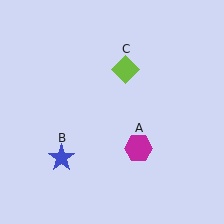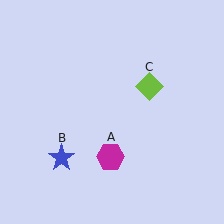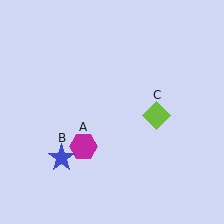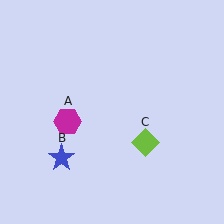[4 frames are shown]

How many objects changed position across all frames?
2 objects changed position: magenta hexagon (object A), lime diamond (object C).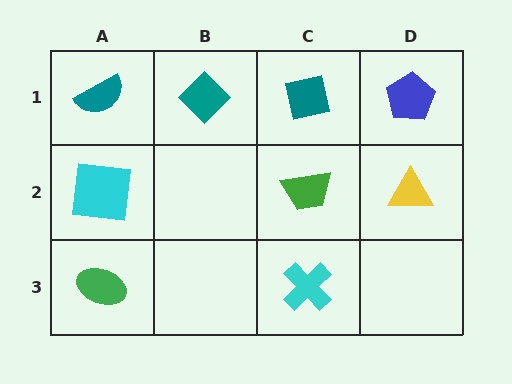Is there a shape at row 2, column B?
No, that cell is empty.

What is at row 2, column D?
A yellow triangle.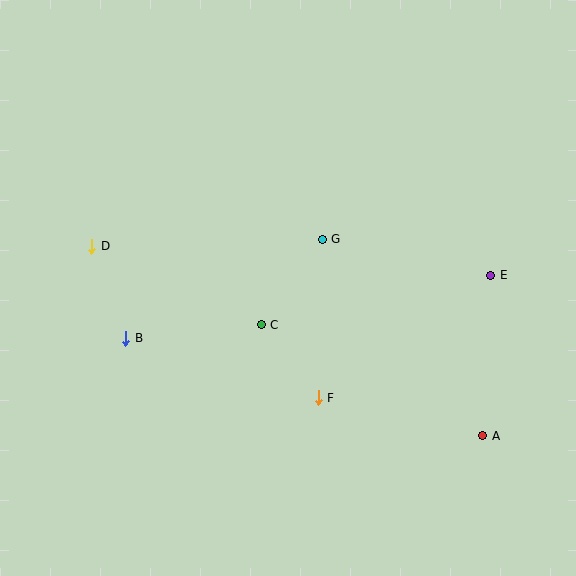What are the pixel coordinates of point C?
Point C is at (261, 325).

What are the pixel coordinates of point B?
Point B is at (126, 338).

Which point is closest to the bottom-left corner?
Point B is closest to the bottom-left corner.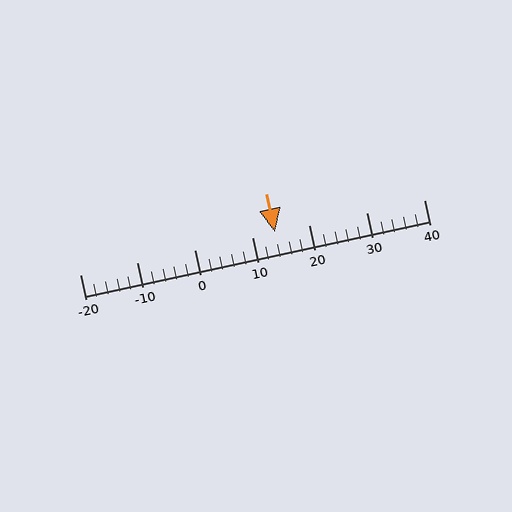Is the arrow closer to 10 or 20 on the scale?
The arrow is closer to 10.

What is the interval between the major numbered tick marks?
The major tick marks are spaced 10 units apart.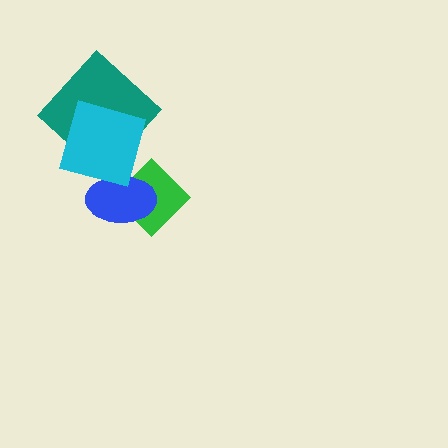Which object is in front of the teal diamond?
The cyan square is in front of the teal diamond.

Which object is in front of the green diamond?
The blue ellipse is in front of the green diamond.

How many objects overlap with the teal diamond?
1 object overlaps with the teal diamond.